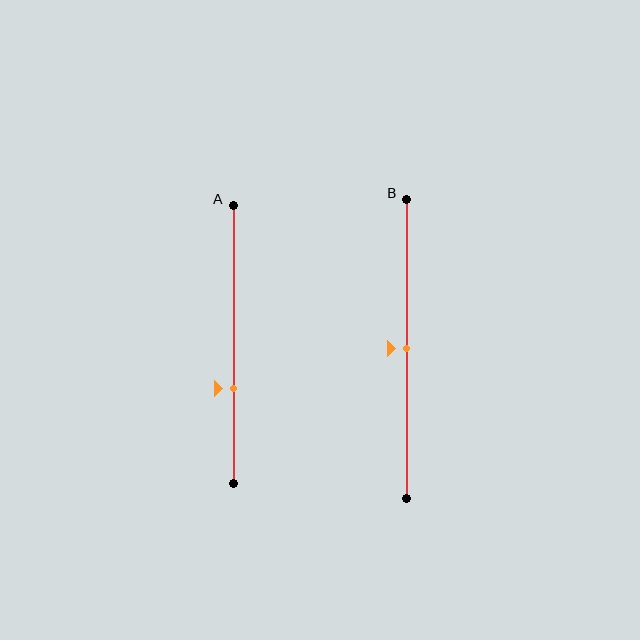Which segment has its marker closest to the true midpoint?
Segment B has its marker closest to the true midpoint.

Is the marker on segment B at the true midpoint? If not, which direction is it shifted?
Yes, the marker on segment B is at the true midpoint.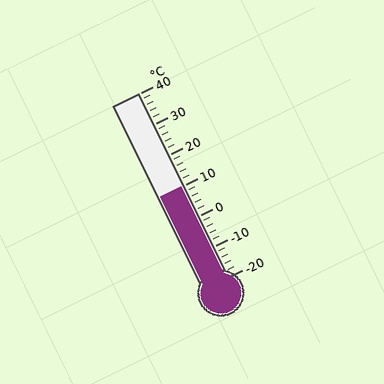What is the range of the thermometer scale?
The thermometer scale ranges from -20°C to 40°C.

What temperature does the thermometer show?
The thermometer shows approximately 10°C.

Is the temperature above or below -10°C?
The temperature is above -10°C.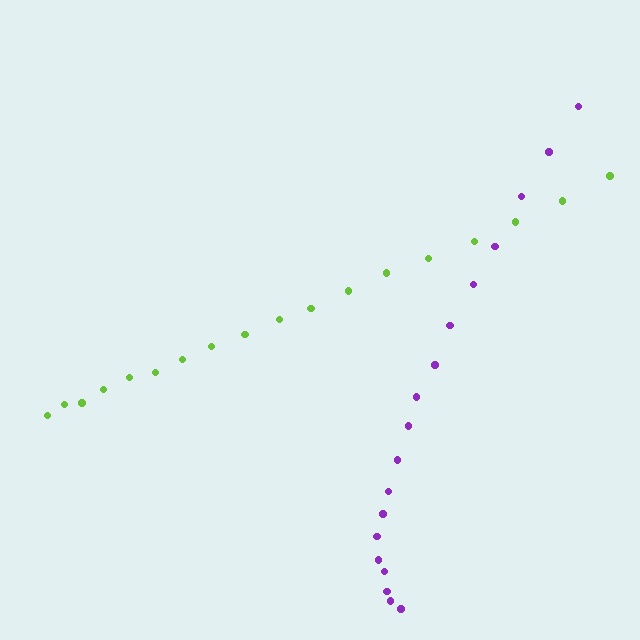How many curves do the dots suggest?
There are 2 distinct paths.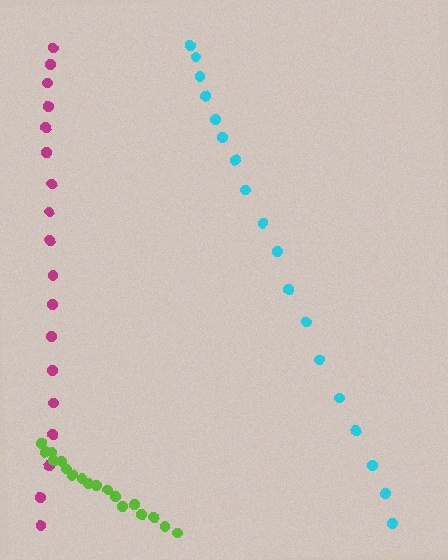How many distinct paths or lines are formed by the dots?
There are 3 distinct paths.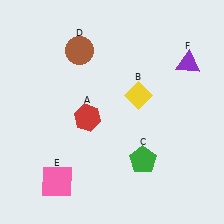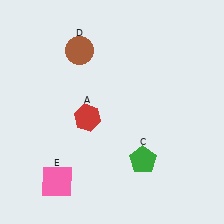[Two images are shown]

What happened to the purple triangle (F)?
The purple triangle (F) was removed in Image 2. It was in the top-right area of Image 1.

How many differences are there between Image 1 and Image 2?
There are 2 differences between the two images.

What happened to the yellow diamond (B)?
The yellow diamond (B) was removed in Image 2. It was in the top-right area of Image 1.